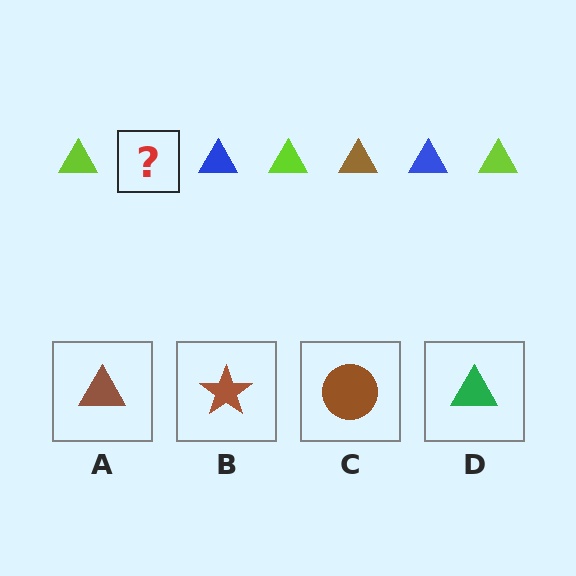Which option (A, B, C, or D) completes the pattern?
A.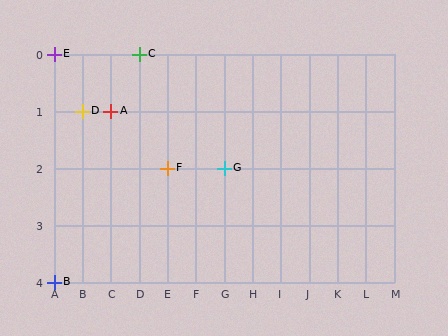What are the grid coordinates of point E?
Point E is at grid coordinates (A, 0).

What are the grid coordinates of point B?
Point B is at grid coordinates (A, 4).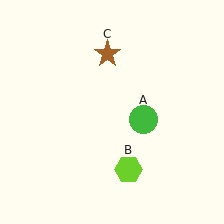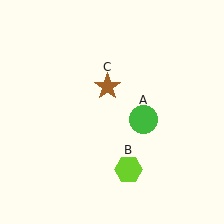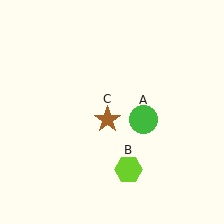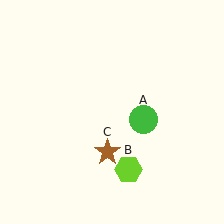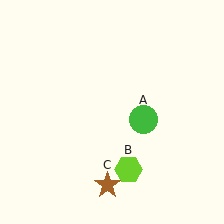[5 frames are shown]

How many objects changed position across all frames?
1 object changed position: brown star (object C).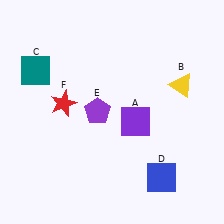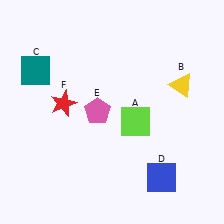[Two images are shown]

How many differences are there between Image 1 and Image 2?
There are 2 differences between the two images.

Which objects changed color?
A changed from purple to lime. E changed from purple to pink.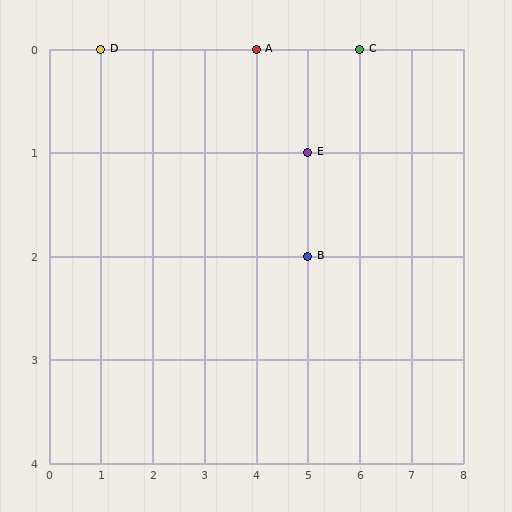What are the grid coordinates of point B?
Point B is at grid coordinates (5, 2).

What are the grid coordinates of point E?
Point E is at grid coordinates (5, 1).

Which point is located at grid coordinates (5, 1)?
Point E is at (5, 1).